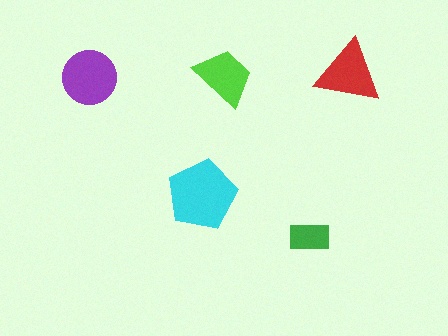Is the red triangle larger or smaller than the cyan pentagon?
Smaller.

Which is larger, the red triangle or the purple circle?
The purple circle.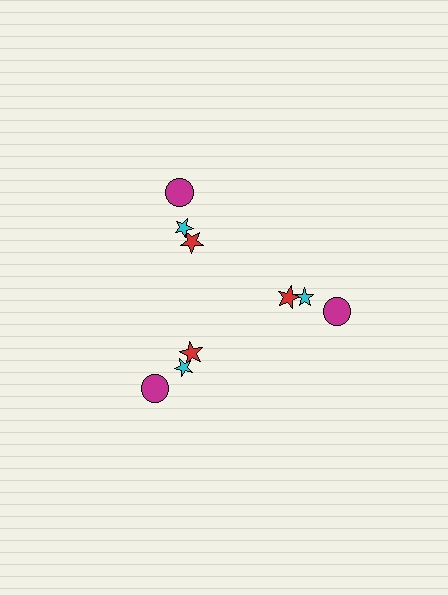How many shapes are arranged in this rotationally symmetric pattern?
There are 9 shapes, arranged in 3 groups of 3.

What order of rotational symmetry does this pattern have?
This pattern has 3-fold rotational symmetry.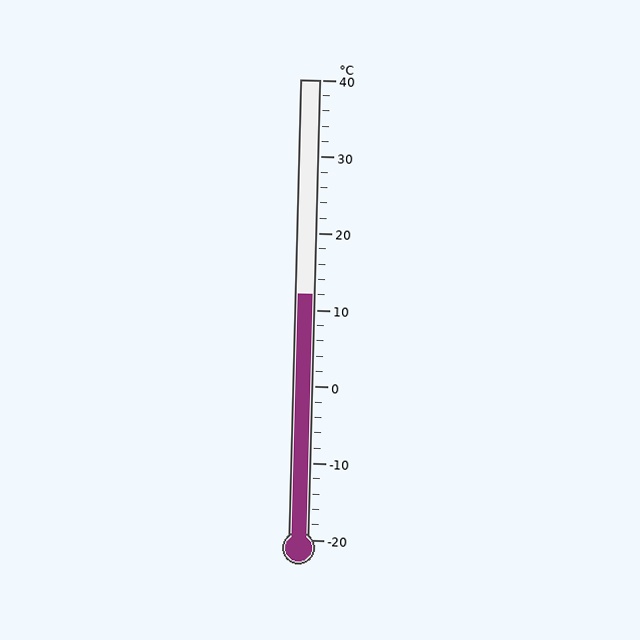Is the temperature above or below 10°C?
The temperature is above 10°C.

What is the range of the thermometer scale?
The thermometer scale ranges from -20°C to 40°C.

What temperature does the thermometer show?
The thermometer shows approximately 12°C.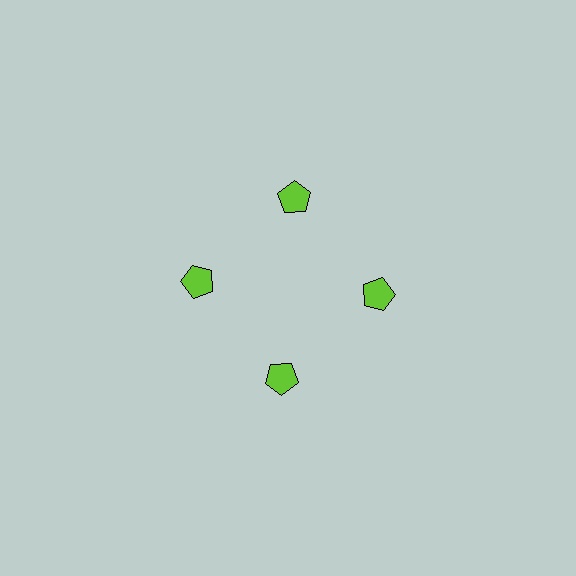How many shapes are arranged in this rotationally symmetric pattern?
There are 4 shapes, arranged in 4 groups of 1.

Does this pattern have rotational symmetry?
Yes, this pattern has 4-fold rotational symmetry. It looks the same after rotating 90 degrees around the center.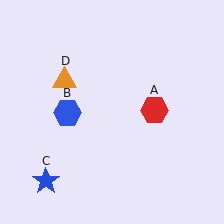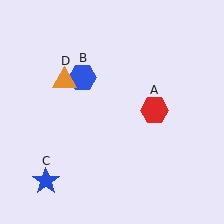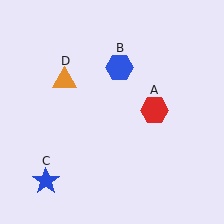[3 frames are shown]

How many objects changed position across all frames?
1 object changed position: blue hexagon (object B).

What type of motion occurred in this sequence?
The blue hexagon (object B) rotated clockwise around the center of the scene.